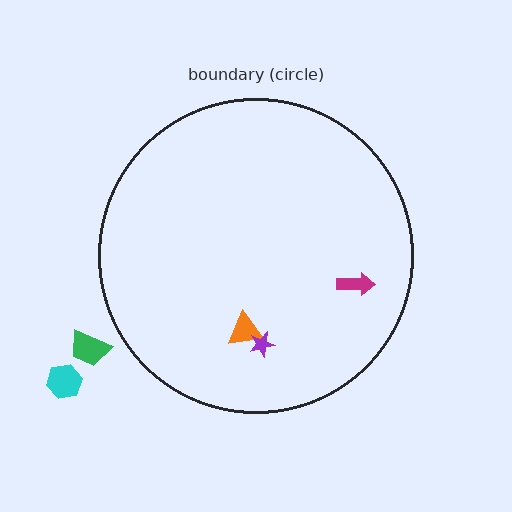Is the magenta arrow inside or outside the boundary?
Inside.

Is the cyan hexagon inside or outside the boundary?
Outside.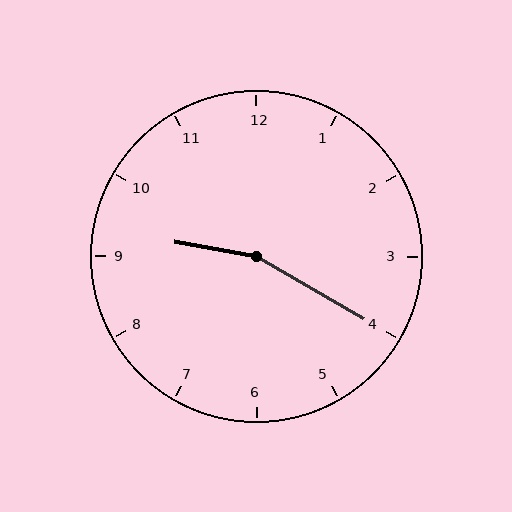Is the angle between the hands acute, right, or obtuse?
It is obtuse.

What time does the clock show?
9:20.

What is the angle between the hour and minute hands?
Approximately 160 degrees.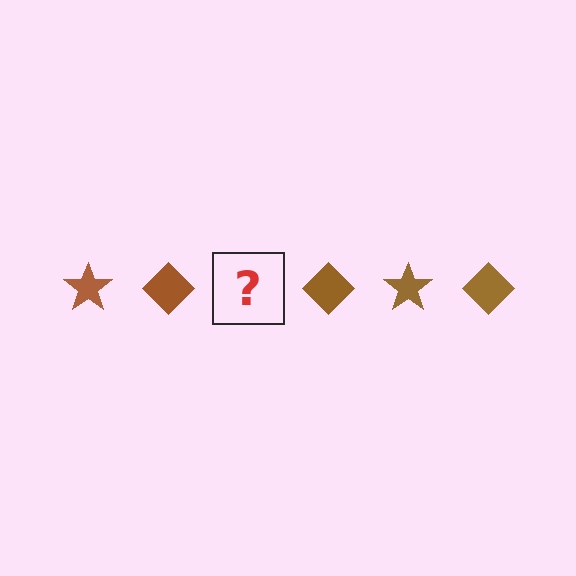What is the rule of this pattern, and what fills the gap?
The rule is that the pattern cycles through star, diamond shapes in brown. The gap should be filled with a brown star.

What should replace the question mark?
The question mark should be replaced with a brown star.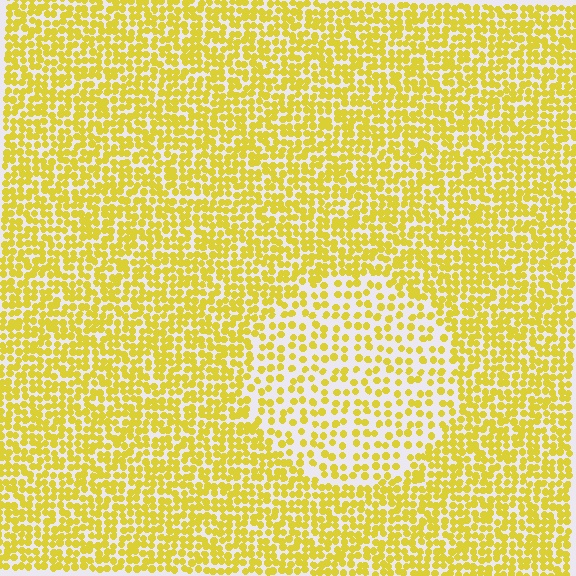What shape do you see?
I see a circle.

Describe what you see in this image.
The image contains small yellow elements arranged at two different densities. A circle-shaped region is visible where the elements are less densely packed than the surrounding area.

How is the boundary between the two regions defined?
The boundary is defined by a change in element density (approximately 1.9x ratio). All elements are the same color, size, and shape.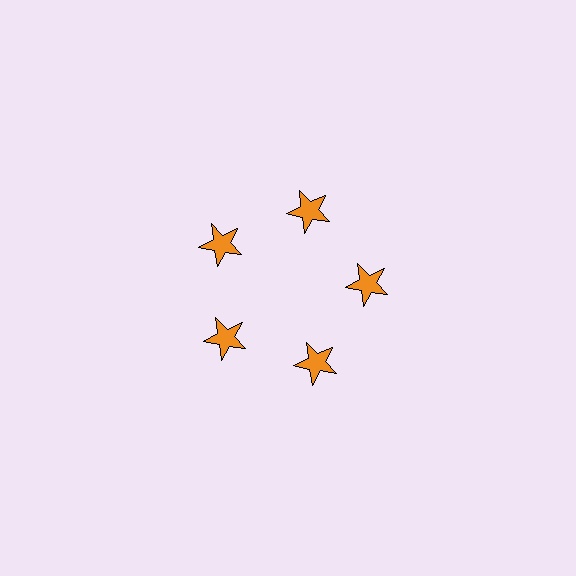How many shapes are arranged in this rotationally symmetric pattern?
There are 5 shapes, arranged in 5 groups of 1.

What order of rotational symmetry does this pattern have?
This pattern has 5-fold rotational symmetry.